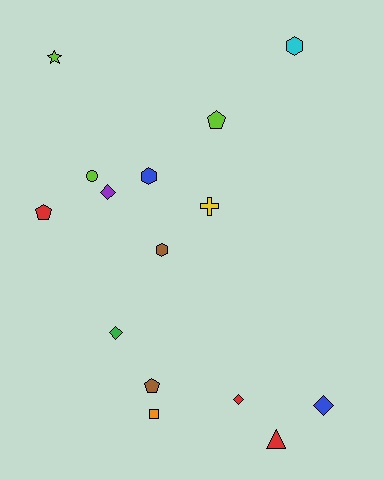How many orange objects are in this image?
There is 1 orange object.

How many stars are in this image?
There is 1 star.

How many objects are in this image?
There are 15 objects.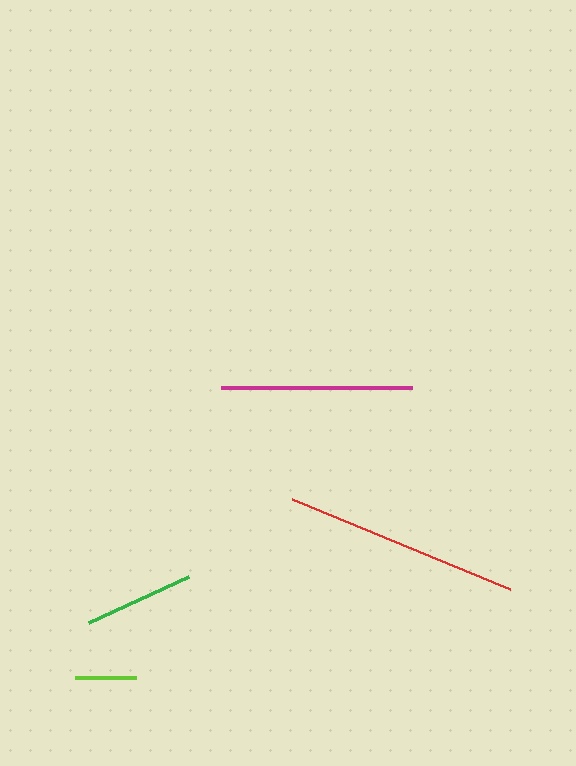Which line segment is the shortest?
The lime line is the shortest at approximately 62 pixels.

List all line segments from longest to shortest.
From longest to shortest: red, magenta, green, lime.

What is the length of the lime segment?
The lime segment is approximately 62 pixels long.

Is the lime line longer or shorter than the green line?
The green line is longer than the lime line.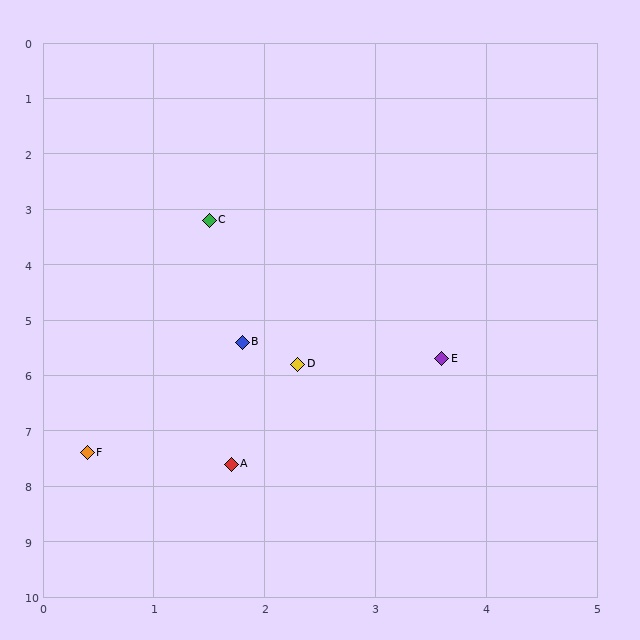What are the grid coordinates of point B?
Point B is at approximately (1.8, 5.4).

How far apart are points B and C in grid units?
Points B and C are about 2.2 grid units apart.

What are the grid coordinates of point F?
Point F is at approximately (0.4, 7.4).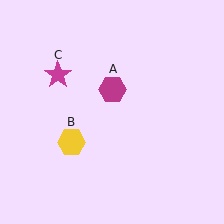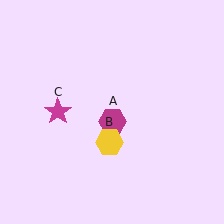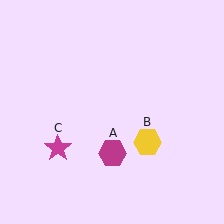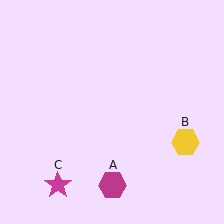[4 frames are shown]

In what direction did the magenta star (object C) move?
The magenta star (object C) moved down.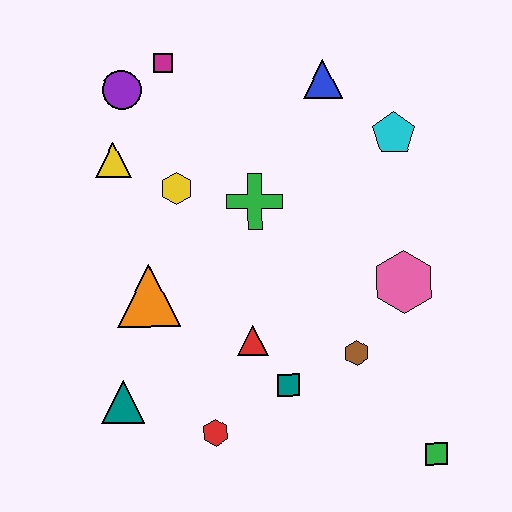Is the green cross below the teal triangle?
No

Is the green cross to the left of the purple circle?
No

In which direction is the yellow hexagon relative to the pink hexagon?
The yellow hexagon is to the left of the pink hexagon.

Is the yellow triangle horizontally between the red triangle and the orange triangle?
No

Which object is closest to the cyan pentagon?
The blue triangle is closest to the cyan pentagon.